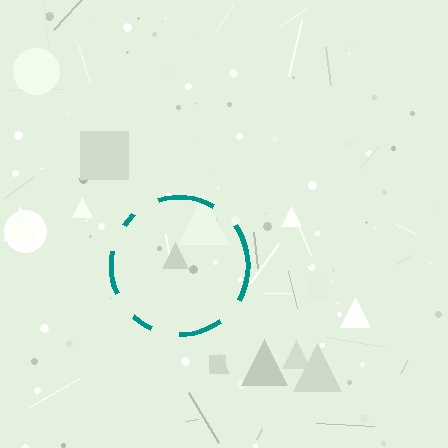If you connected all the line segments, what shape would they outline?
They would outline a circle.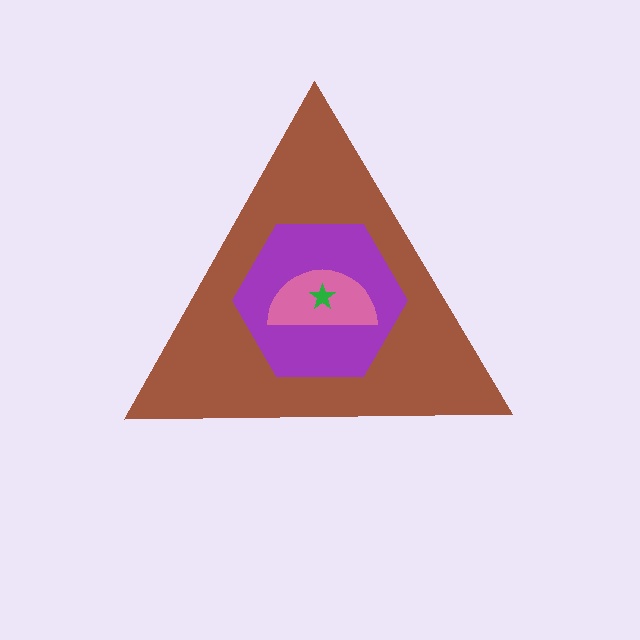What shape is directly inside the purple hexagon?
The pink semicircle.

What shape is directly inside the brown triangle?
The purple hexagon.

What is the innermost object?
The green star.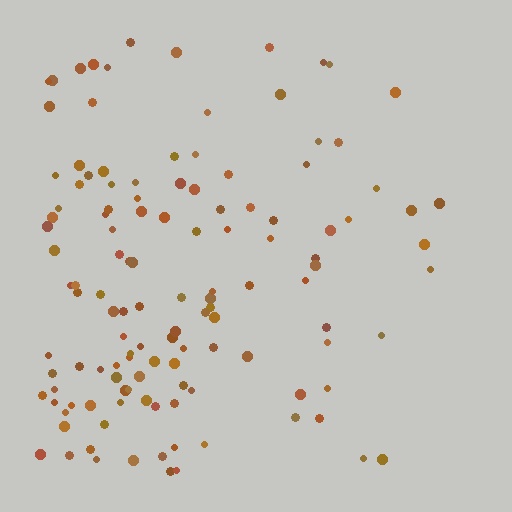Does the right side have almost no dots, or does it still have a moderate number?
Still a moderate number, just noticeably fewer than the left.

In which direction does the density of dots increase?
From right to left, with the left side densest.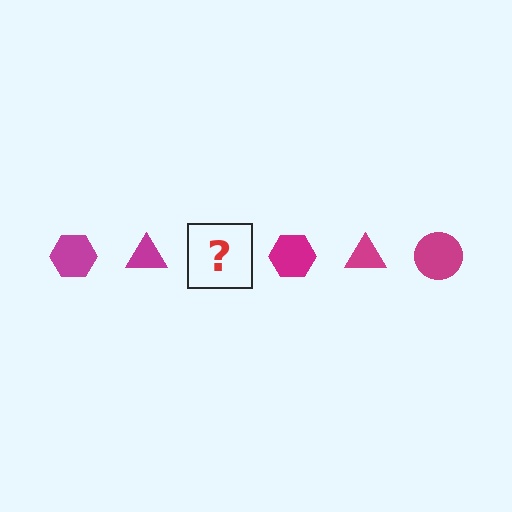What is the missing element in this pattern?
The missing element is a magenta circle.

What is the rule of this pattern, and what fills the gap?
The rule is that the pattern cycles through hexagon, triangle, circle shapes in magenta. The gap should be filled with a magenta circle.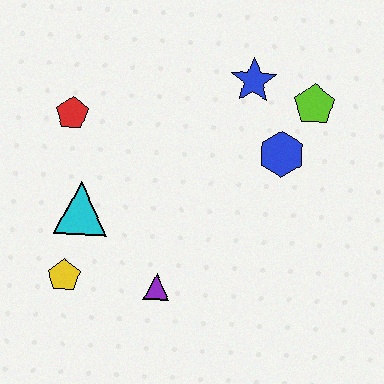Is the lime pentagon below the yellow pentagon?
No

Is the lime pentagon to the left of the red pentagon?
No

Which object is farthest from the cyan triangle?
The lime pentagon is farthest from the cyan triangle.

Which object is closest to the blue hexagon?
The lime pentagon is closest to the blue hexagon.